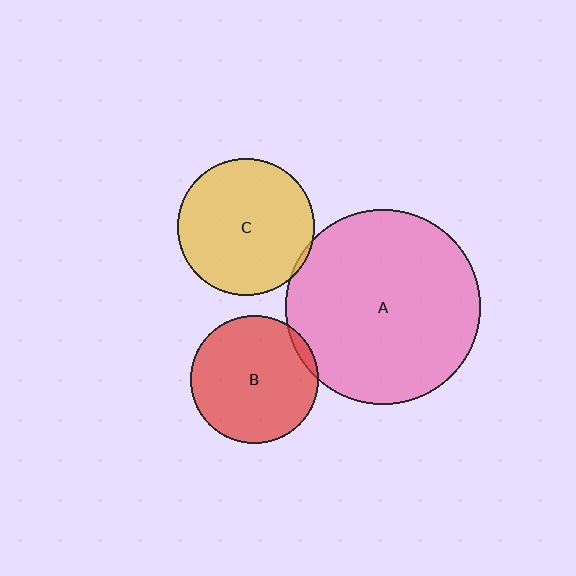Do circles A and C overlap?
Yes.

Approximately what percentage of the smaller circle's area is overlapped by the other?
Approximately 5%.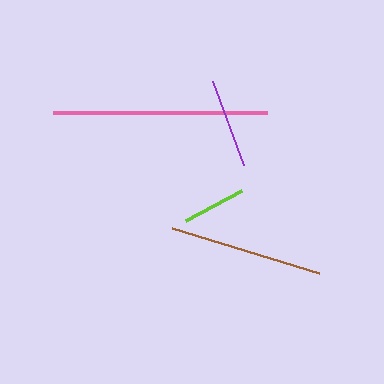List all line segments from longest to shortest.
From longest to shortest: pink, brown, purple, lime.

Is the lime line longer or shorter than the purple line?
The purple line is longer than the lime line.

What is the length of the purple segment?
The purple segment is approximately 89 pixels long.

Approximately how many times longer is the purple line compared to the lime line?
The purple line is approximately 1.4 times the length of the lime line.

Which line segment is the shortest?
The lime line is the shortest at approximately 64 pixels.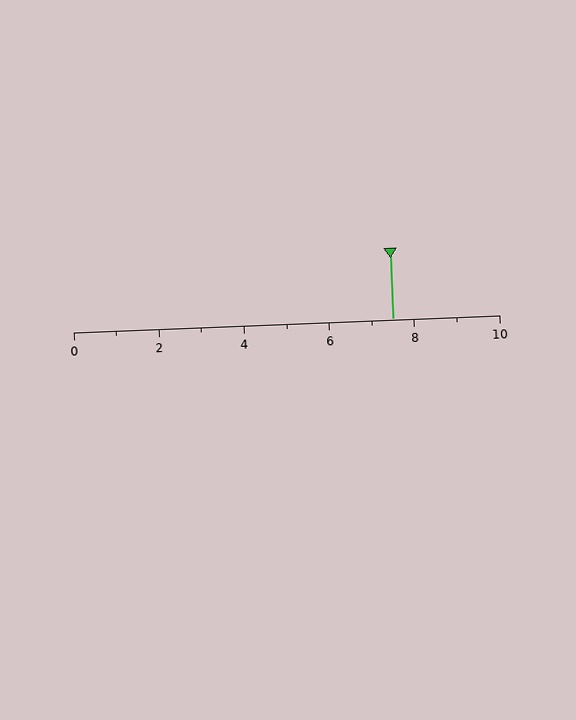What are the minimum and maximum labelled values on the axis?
The axis runs from 0 to 10.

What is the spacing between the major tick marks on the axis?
The major ticks are spaced 2 apart.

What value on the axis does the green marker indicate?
The marker indicates approximately 7.5.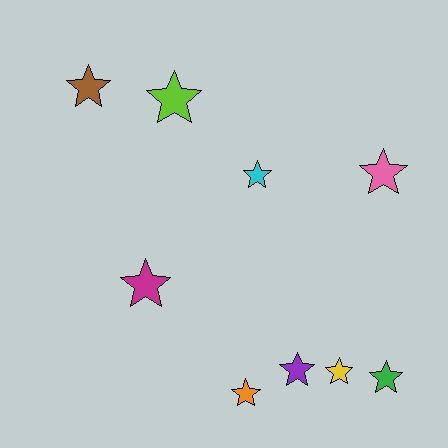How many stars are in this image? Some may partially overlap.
There are 9 stars.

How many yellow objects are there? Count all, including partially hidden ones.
There is 1 yellow object.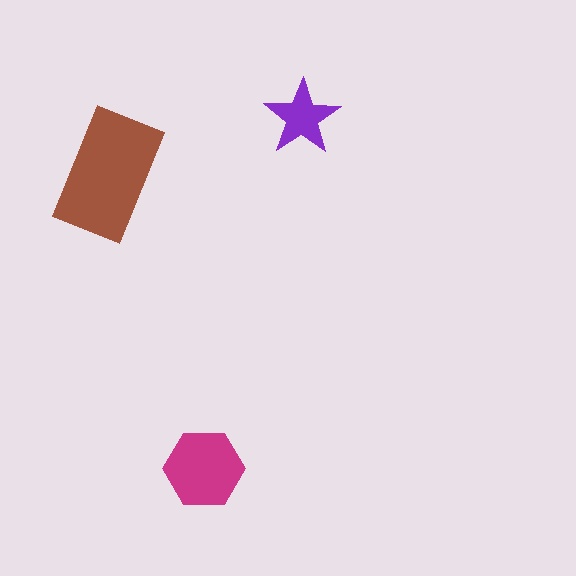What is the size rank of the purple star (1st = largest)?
3rd.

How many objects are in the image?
There are 3 objects in the image.